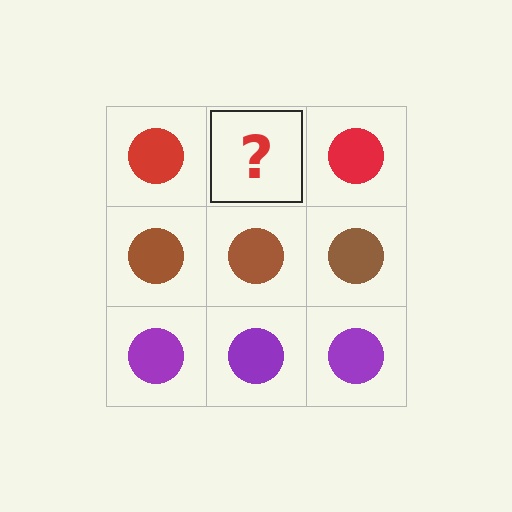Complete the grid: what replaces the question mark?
The question mark should be replaced with a red circle.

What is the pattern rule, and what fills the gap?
The rule is that each row has a consistent color. The gap should be filled with a red circle.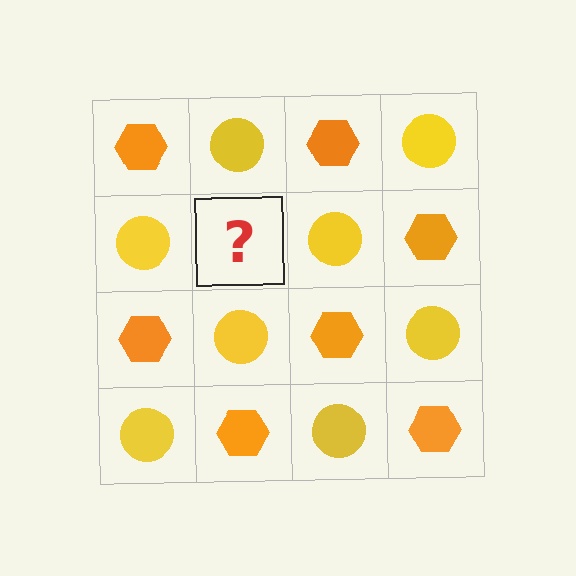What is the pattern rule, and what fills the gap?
The rule is that it alternates orange hexagon and yellow circle in a checkerboard pattern. The gap should be filled with an orange hexagon.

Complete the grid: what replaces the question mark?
The question mark should be replaced with an orange hexagon.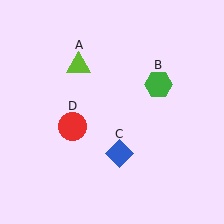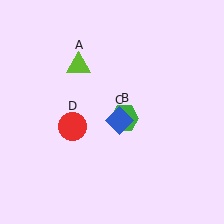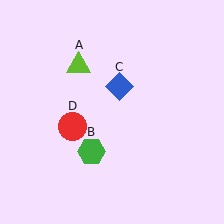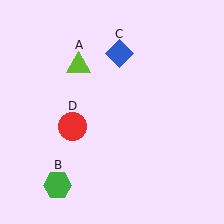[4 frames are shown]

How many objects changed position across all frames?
2 objects changed position: green hexagon (object B), blue diamond (object C).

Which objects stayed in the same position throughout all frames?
Lime triangle (object A) and red circle (object D) remained stationary.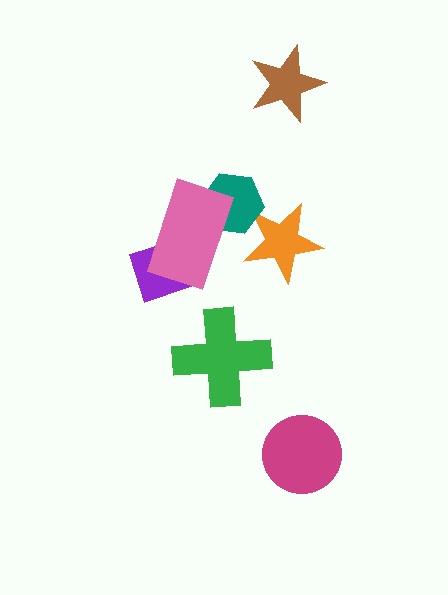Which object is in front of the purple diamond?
The pink rectangle is in front of the purple diamond.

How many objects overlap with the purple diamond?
1 object overlaps with the purple diamond.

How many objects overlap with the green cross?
0 objects overlap with the green cross.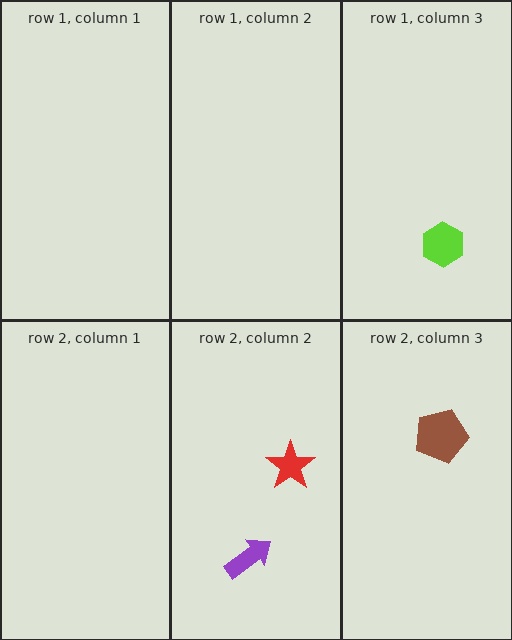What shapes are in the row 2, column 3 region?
The brown pentagon.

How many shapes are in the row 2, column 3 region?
1.